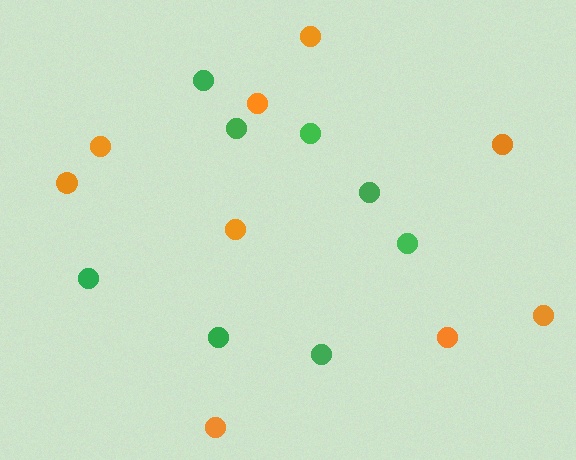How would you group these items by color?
There are 2 groups: one group of green circles (8) and one group of orange circles (9).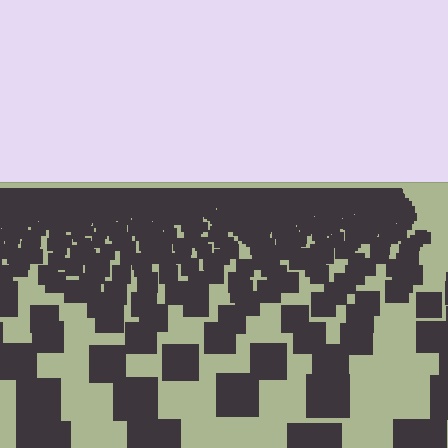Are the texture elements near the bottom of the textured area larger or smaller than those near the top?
Larger. Near the bottom, elements are closer to the viewer and appear at a bigger on-screen size.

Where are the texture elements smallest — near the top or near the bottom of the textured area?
Near the top.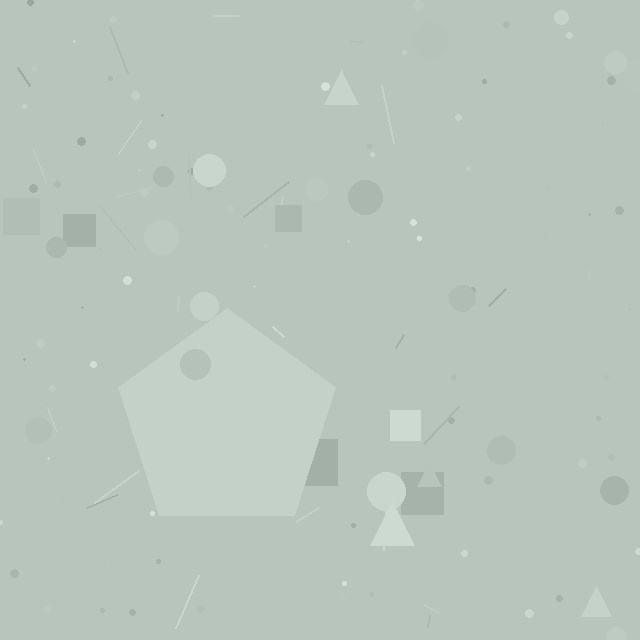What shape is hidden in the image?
A pentagon is hidden in the image.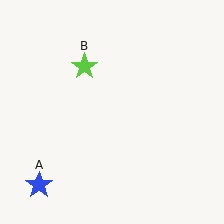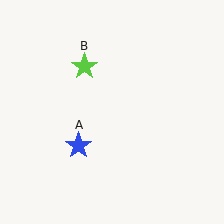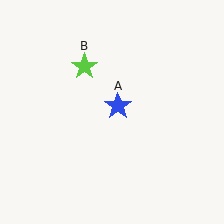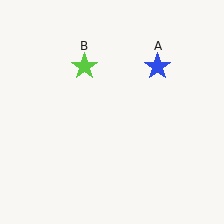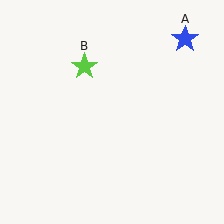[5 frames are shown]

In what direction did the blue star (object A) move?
The blue star (object A) moved up and to the right.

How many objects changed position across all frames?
1 object changed position: blue star (object A).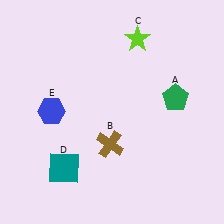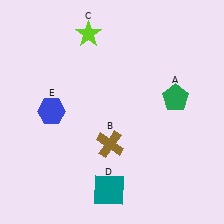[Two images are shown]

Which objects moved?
The objects that moved are: the lime star (C), the teal square (D).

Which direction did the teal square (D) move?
The teal square (D) moved right.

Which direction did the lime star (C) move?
The lime star (C) moved left.